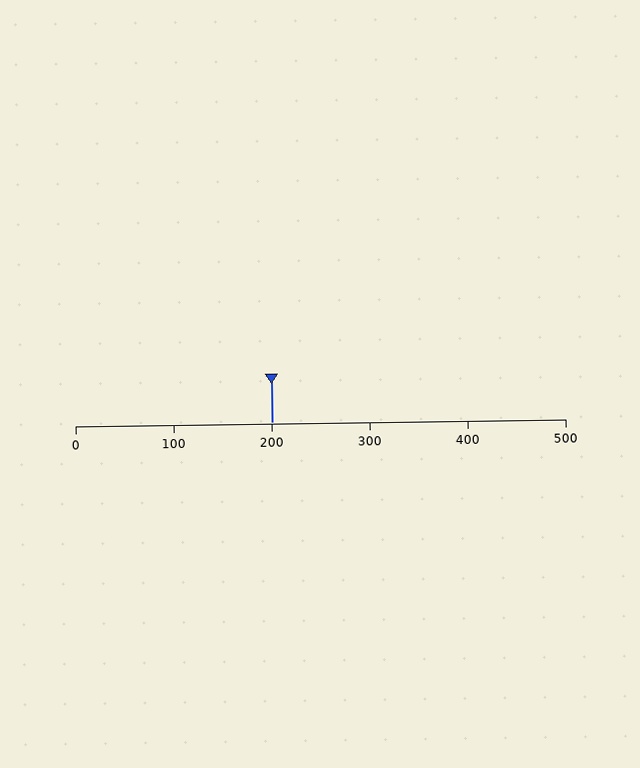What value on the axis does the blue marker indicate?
The marker indicates approximately 200.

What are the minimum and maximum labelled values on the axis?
The axis runs from 0 to 500.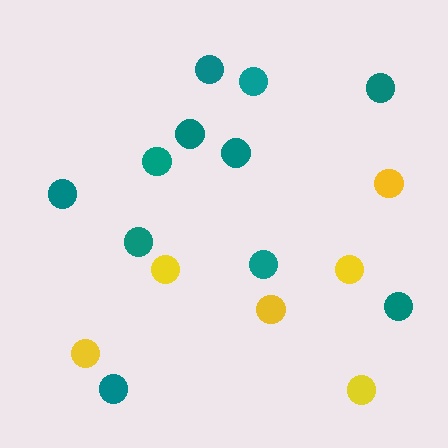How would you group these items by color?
There are 2 groups: one group of teal circles (11) and one group of yellow circles (6).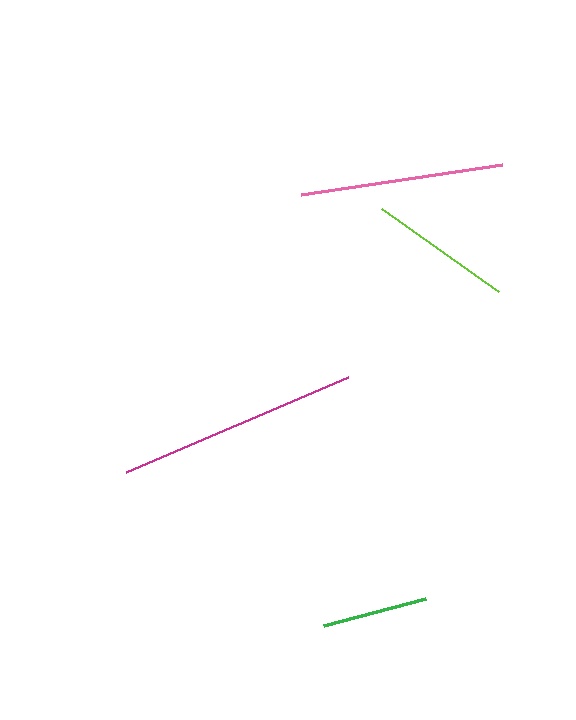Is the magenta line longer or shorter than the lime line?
The magenta line is longer than the lime line.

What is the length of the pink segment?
The pink segment is approximately 203 pixels long.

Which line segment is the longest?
The magenta line is the longest at approximately 242 pixels.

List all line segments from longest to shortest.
From longest to shortest: magenta, pink, lime, green.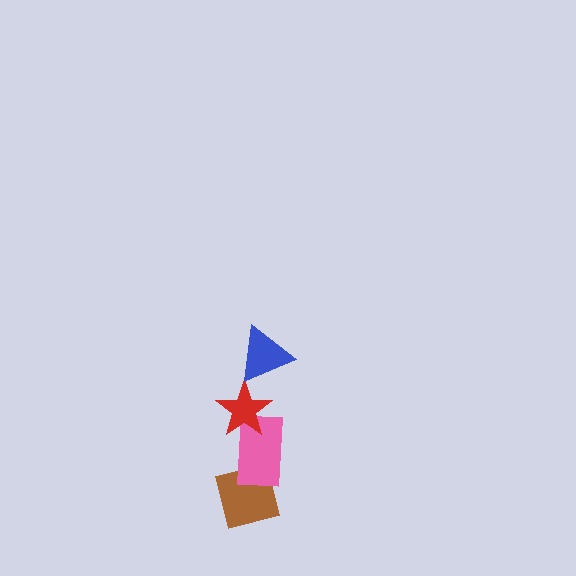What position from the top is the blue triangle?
The blue triangle is 1st from the top.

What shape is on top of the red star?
The blue triangle is on top of the red star.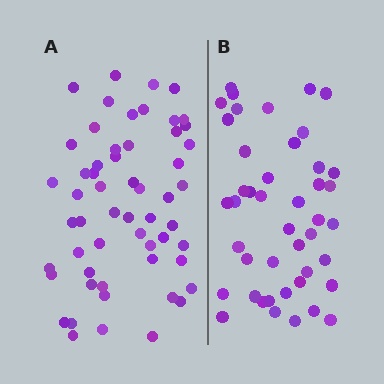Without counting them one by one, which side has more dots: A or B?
Region A (the left region) has more dots.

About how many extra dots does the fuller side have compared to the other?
Region A has roughly 12 or so more dots than region B.